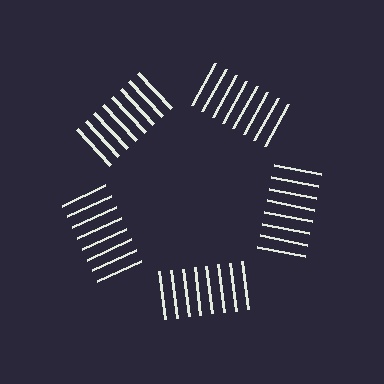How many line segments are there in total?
40 — 8 along each of the 5 edges.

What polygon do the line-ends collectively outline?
An illusory pentagon — the line segments terminate on its edges but no continuous stroke is drawn.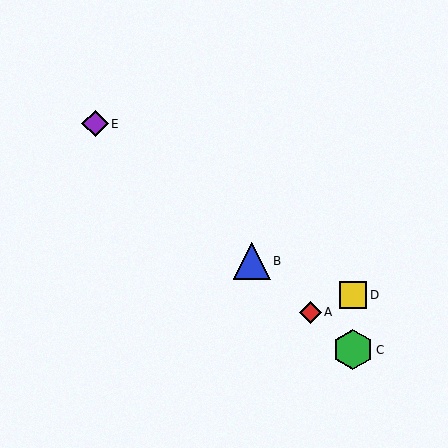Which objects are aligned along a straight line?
Objects A, B, C, E are aligned along a straight line.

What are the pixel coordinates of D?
Object D is at (353, 295).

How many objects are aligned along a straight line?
4 objects (A, B, C, E) are aligned along a straight line.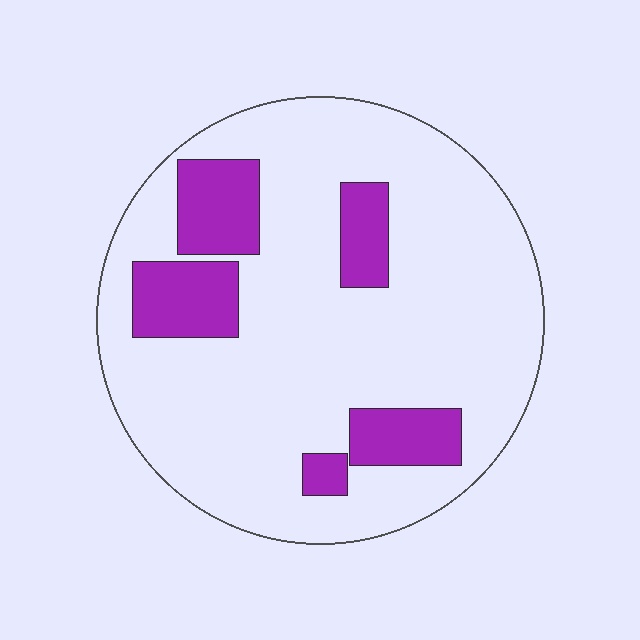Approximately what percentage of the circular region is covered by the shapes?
Approximately 20%.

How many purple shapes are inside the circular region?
5.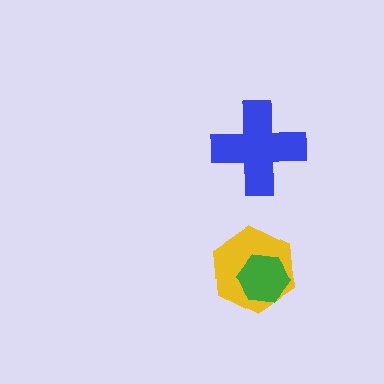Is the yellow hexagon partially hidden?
Yes, it is partially covered by another shape.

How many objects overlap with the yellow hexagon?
1 object overlaps with the yellow hexagon.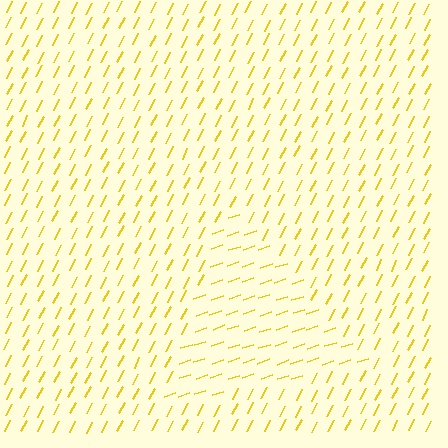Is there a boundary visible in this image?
Yes, there is a texture boundary formed by a change in line orientation.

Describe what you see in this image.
The image is filled with small yellow line segments. A triangle region in the image has lines oriented differently from the surrounding lines, creating a visible texture boundary.